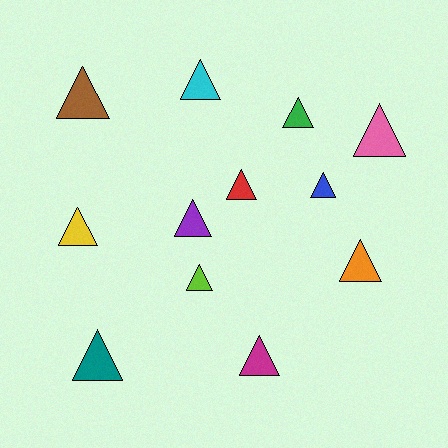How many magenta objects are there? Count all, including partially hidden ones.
There is 1 magenta object.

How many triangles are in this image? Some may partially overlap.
There are 12 triangles.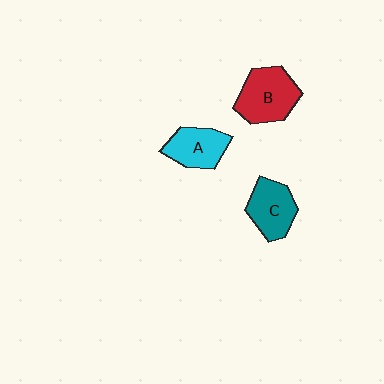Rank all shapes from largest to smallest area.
From largest to smallest: B (red), C (teal), A (cyan).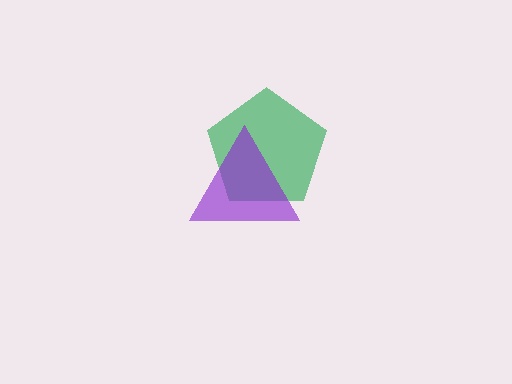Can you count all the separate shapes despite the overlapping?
Yes, there are 2 separate shapes.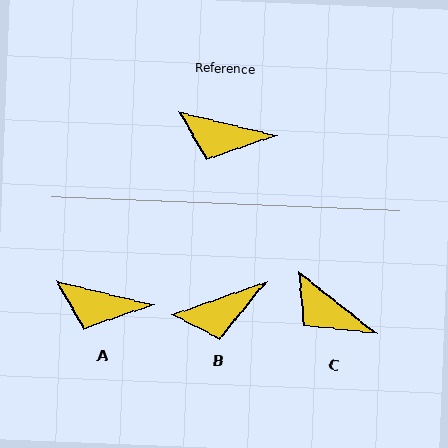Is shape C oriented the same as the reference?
No, it is off by about 25 degrees.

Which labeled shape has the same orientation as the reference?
A.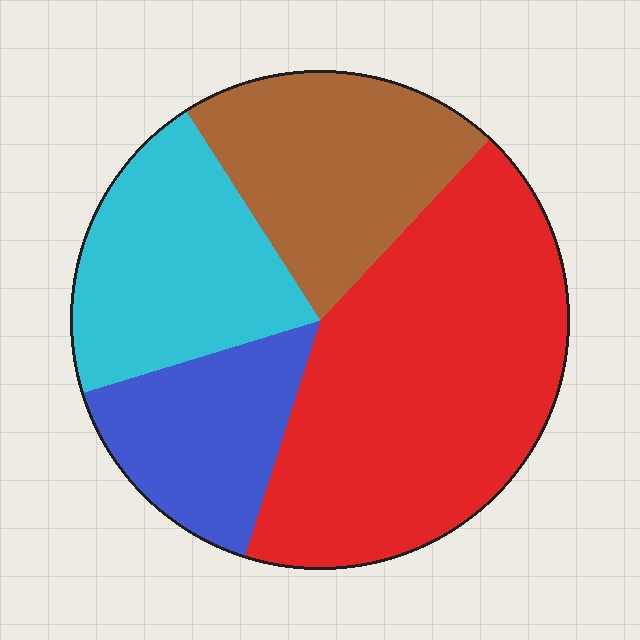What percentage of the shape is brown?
Brown takes up about one fifth (1/5) of the shape.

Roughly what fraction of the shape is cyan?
Cyan takes up between a sixth and a third of the shape.